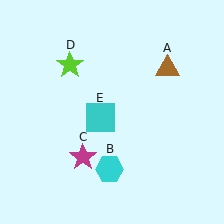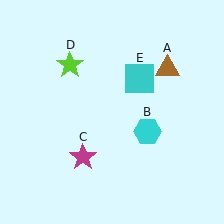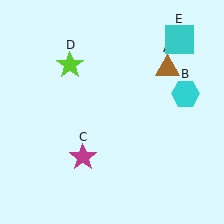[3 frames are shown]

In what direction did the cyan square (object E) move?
The cyan square (object E) moved up and to the right.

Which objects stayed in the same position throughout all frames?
Brown triangle (object A) and magenta star (object C) and lime star (object D) remained stationary.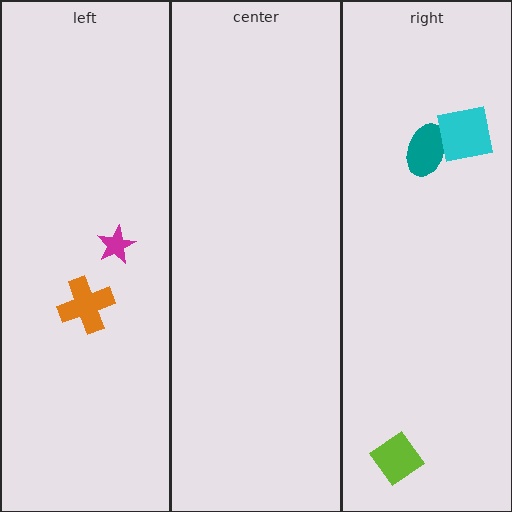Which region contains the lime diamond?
The right region.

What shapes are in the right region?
The lime diamond, the teal ellipse, the cyan square.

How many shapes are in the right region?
3.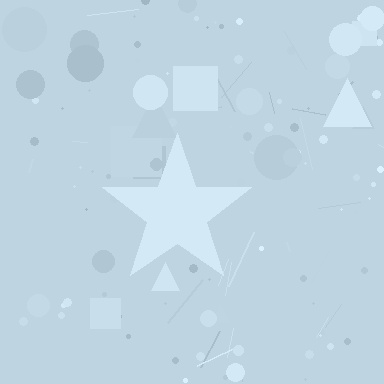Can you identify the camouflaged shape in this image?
The camouflaged shape is a star.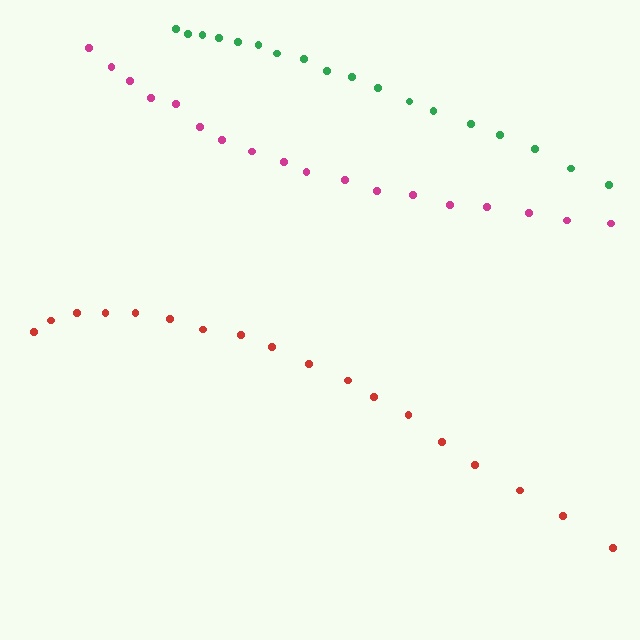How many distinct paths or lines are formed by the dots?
There are 3 distinct paths.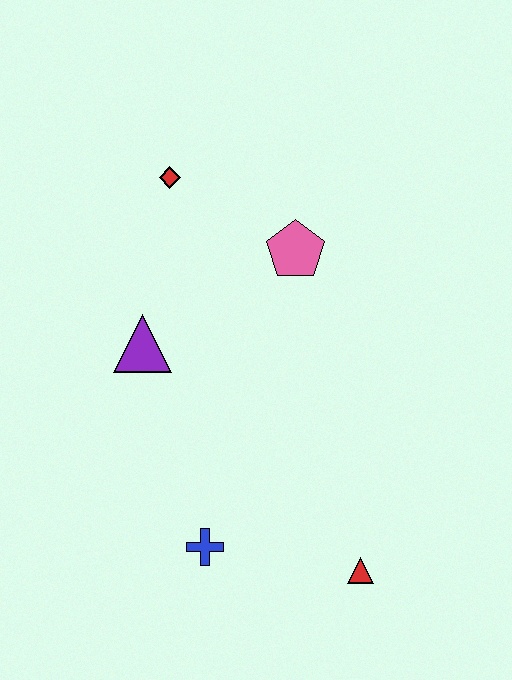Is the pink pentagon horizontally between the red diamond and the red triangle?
Yes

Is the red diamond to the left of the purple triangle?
No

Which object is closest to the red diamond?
The pink pentagon is closest to the red diamond.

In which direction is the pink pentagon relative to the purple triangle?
The pink pentagon is to the right of the purple triangle.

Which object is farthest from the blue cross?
The red diamond is farthest from the blue cross.